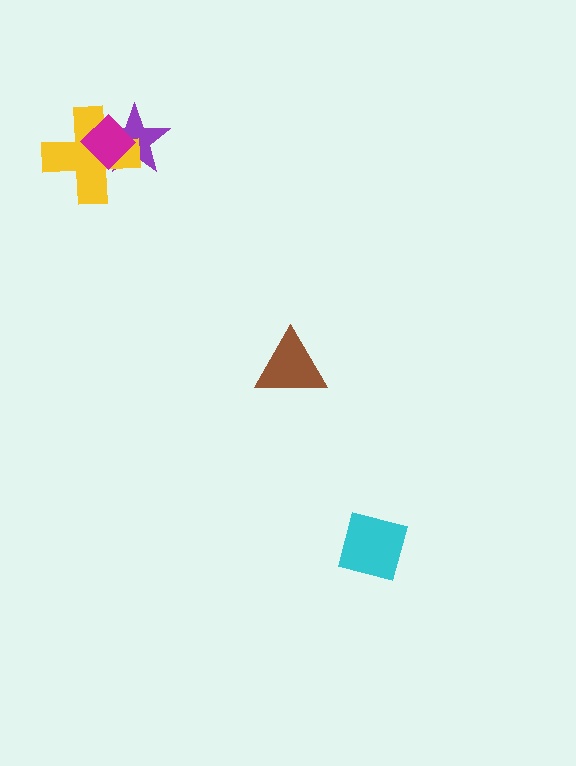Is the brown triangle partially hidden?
No, no other shape covers it.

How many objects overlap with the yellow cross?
2 objects overlap with the yellow cross.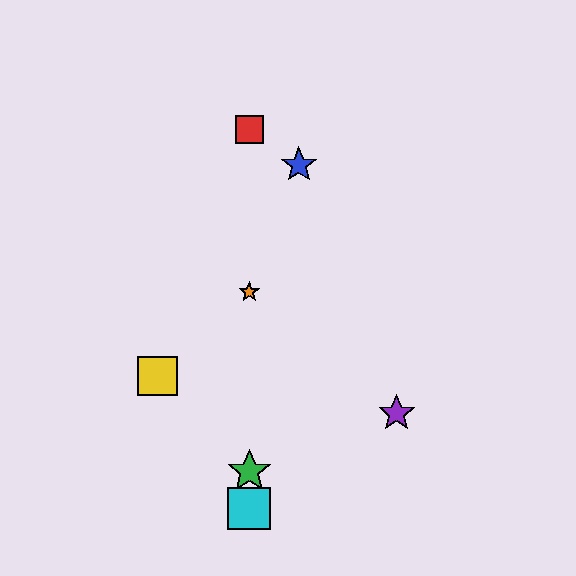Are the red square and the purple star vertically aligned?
No, the red square is at x≈249 and the purple star is at x≈397.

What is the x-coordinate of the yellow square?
The yellow square is at x≈157.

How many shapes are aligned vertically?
4 shapes (the red square, the green star, the orange star, the cyan square) are aligned vertically.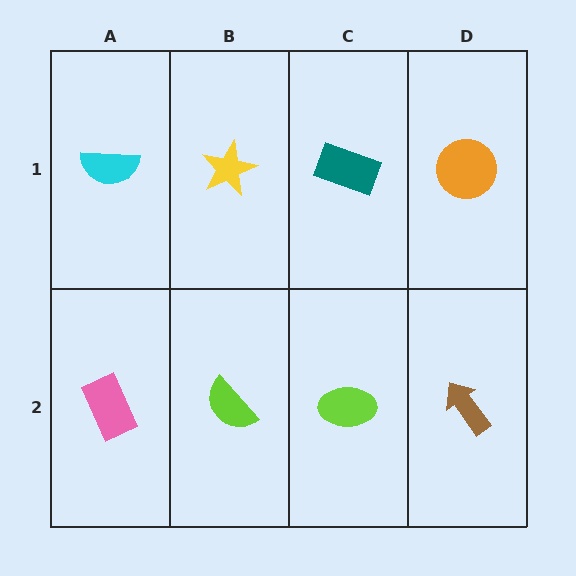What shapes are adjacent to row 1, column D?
A brown arrow (row 2, column D), a teal rectangle (row 1, column C).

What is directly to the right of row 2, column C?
A brown arrow.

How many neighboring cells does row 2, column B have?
3.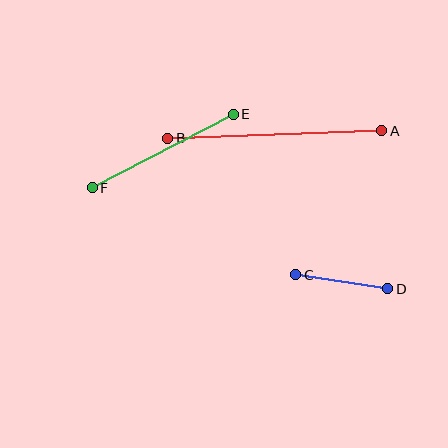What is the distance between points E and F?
The distance is approximately 159 pixels.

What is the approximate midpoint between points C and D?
The midpoint is at approximately (342, 282) pixels.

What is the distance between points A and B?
The distance is approximately 214 pixels.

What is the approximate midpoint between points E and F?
The midpoint is at approximately (163, 151) pixels.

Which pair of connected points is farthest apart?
Points A and B are farthest apart.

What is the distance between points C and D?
The distance is approximately 93 pixels.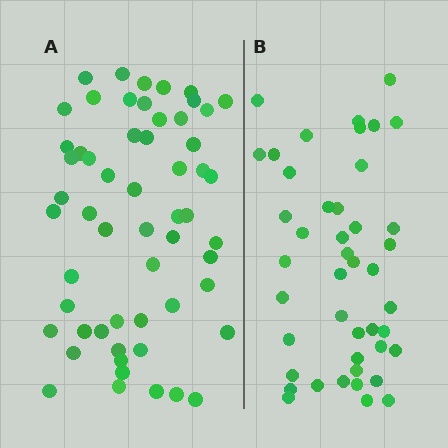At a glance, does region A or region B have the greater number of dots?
Region A (the left region) has more dots.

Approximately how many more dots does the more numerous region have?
Region A has approximately 15 more dots than region B.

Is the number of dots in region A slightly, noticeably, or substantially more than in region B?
Region A has noticeably more, but not dramatically so. The ratio is roughly 1.3 to 1.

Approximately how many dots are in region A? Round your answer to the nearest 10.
About 60 dots. (The exact count is 57, which rounds to 60.)